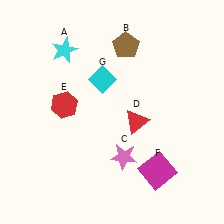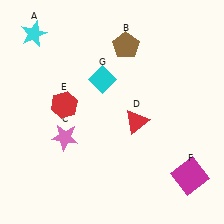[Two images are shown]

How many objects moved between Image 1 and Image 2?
3 objects moved between the two images.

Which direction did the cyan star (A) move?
The cyan star (A) moved left.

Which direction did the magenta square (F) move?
The magenta square (F) moved right.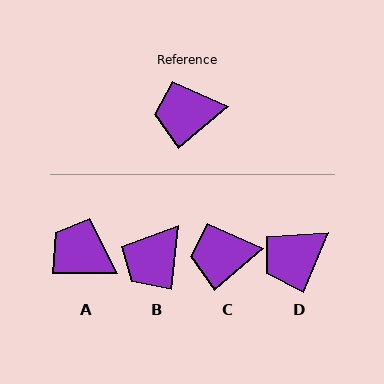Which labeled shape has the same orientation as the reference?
C.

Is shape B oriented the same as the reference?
No, it is off by about 44 degrees.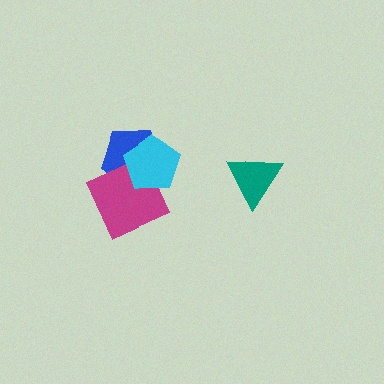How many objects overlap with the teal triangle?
0 objects overlap with the teal triangle.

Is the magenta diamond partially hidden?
Yes, it is partially covered by another shape.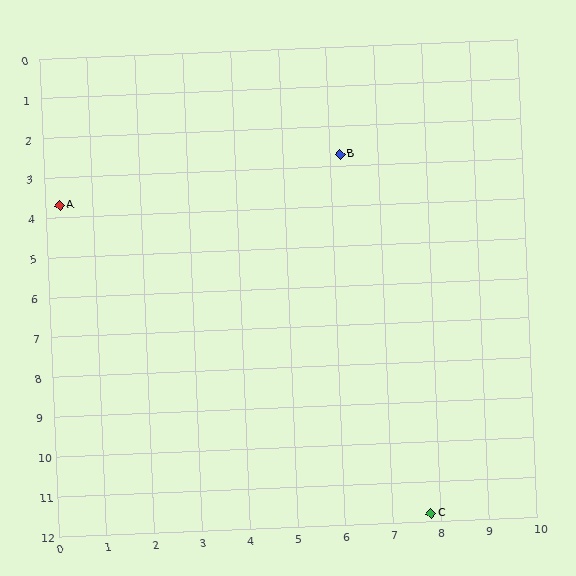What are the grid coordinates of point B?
Point B is at approximately (6.2, 2.7).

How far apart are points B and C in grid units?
Points B and C are about 9.2 grid units apart.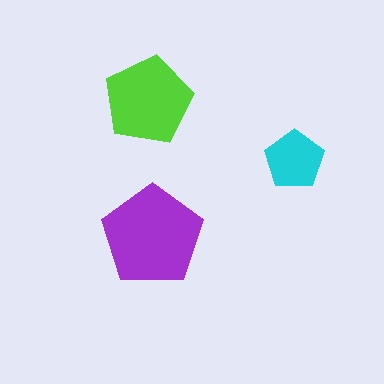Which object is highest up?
The lime pentagon is topmost.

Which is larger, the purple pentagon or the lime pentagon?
The purple one.